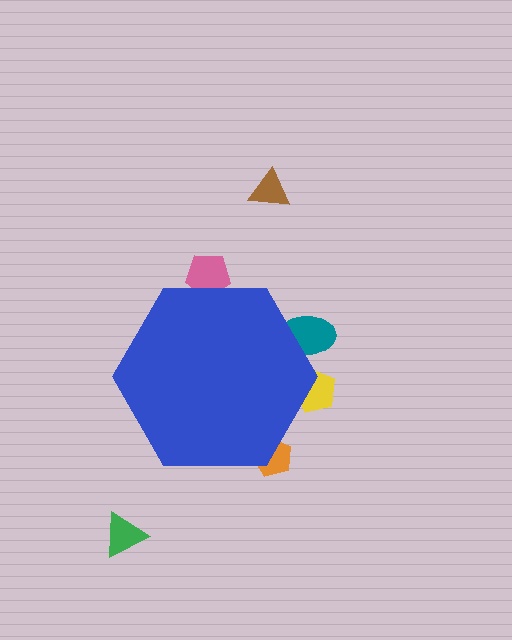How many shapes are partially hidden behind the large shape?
4 shapes are partially hidden.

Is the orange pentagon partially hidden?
Yes, the orange pentagon is partially hidden behind the blue hexagon.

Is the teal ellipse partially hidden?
Yes, the teal ellipse is partially hidden behind the blue hexagon.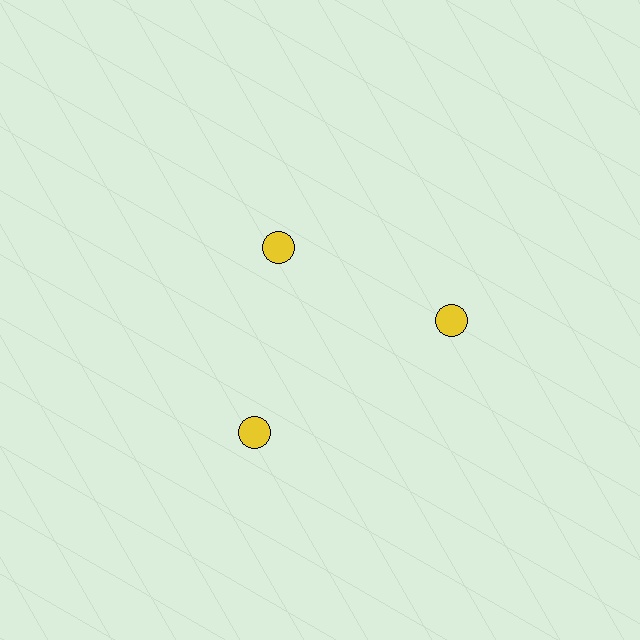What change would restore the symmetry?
The symmetry would be restored by moving it outward, back onto the ring so that all 3 circles sit at equal angles and equal distance from the center.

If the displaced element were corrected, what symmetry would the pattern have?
It would have 3-fold rotational symmetry — the pattern would map onto itself every 120 degrees.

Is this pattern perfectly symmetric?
No. The 3 yellow circles are arranged in a ring, but one element near the 11 o'clock position is pulled inward toward the center, breaking the 3-fold rotational symmetry.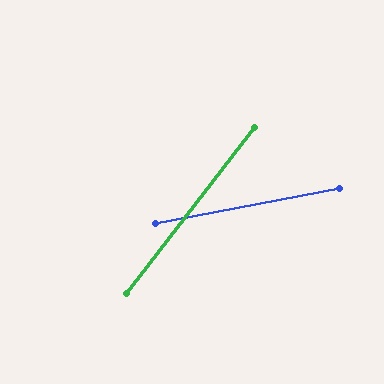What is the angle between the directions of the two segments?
Approximately 41 degrees.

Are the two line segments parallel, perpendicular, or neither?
Neither parallel nor perpendicular — they differ by about 41°.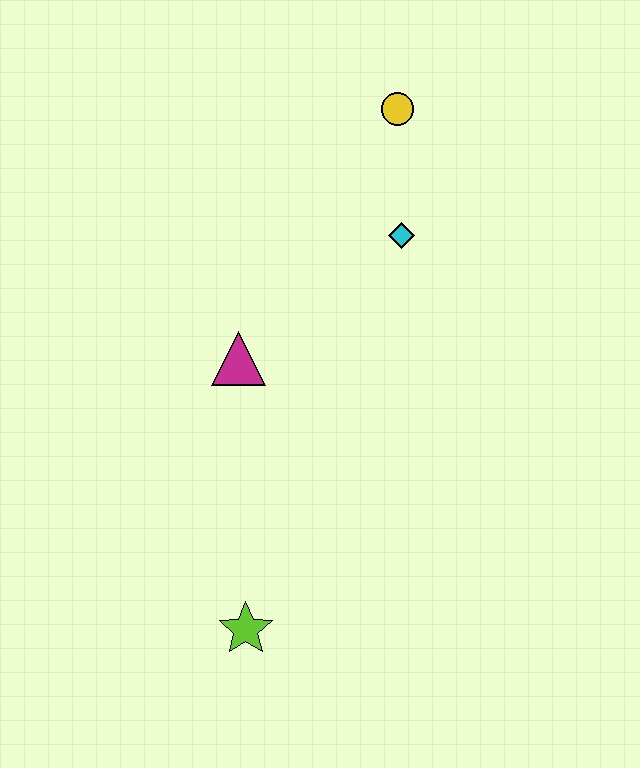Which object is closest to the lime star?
The magenta triangle is closest to the lime star.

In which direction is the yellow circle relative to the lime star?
The yellow circle is above the lime star.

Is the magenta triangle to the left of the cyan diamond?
Yes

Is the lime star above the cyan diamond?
No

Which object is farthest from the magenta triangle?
The yellow circle is farthest from the magenta triangle.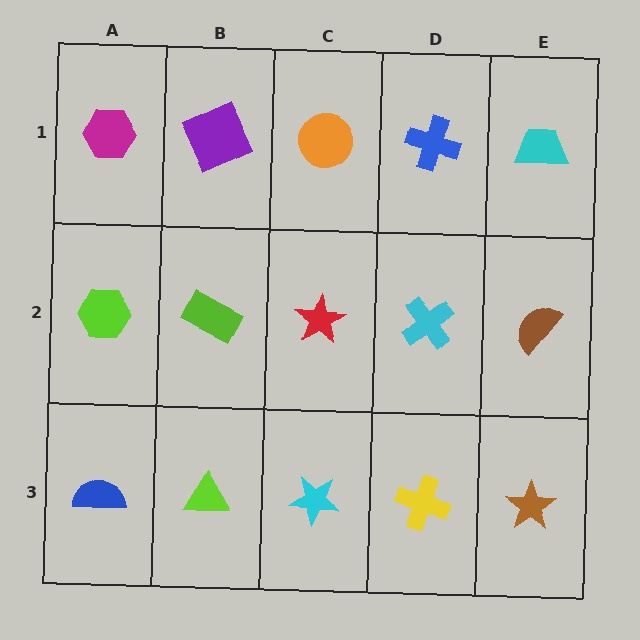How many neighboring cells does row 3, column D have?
3.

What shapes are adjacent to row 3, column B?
A lime rectangle (row 2, column B), a blue semicircle (row 3, column A), a cyan star (row 3, column C).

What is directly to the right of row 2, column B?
A red star.